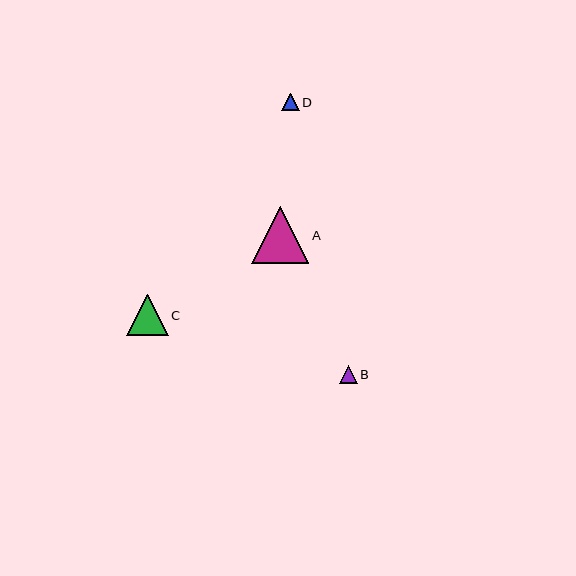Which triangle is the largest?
Triangle A is the largest with a size of approximately 57 pixels.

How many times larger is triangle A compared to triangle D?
Triangle A is approximately 3.3 times the size of triangle D.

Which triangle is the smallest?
Triangle D is the smallest with a size of approximately 17 pixels.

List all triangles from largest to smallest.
From largest to smallest: A, C, B, D.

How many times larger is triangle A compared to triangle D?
Triangle A is approximately 3.3 times the size of triangle D.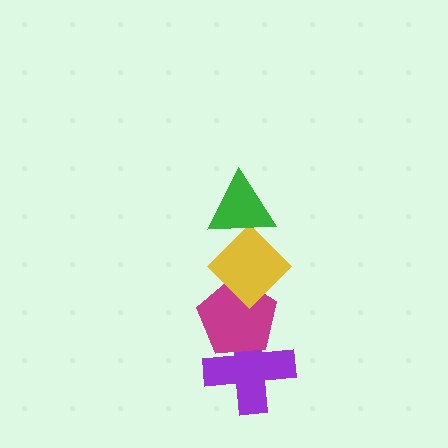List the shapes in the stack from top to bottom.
From top to bottom: the green triangle, the yellow diamond, the magenta pentagon, the purple cross.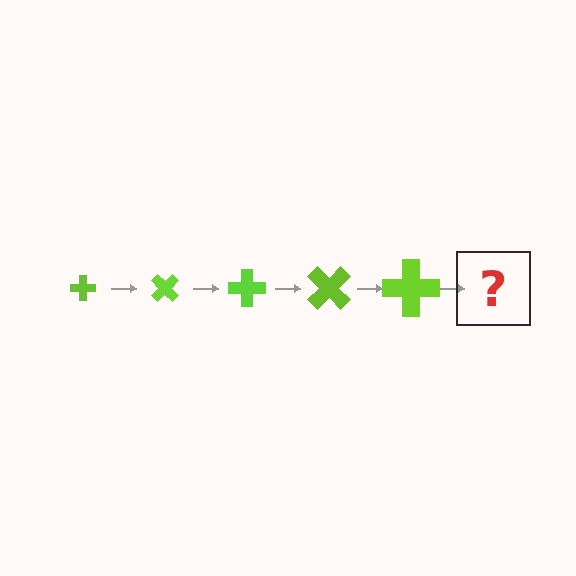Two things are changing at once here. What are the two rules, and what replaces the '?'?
The two rules are that the cross grows larger each step and it rotates 45 degrees each step. The '?' should be a cross, larger than the previous one and rotated 225 degrees from the start.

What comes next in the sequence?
The next element should be a cross, larger than the previous one and rotated 225 degrees from the start.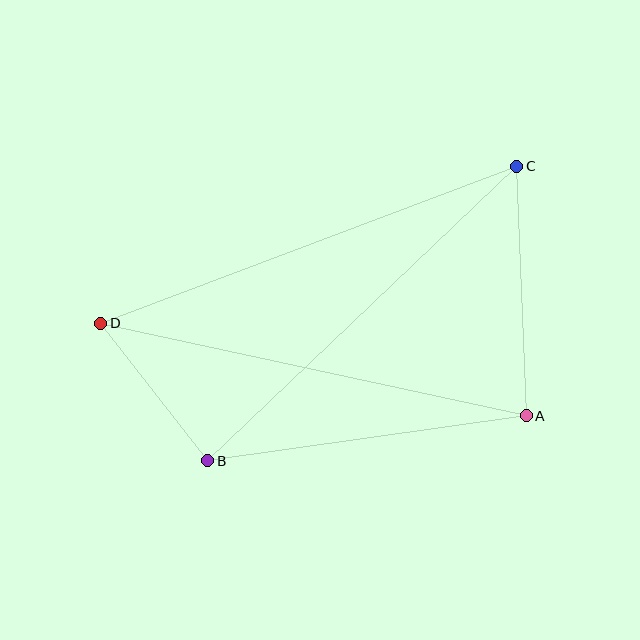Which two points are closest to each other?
Points B and D are closest to each other.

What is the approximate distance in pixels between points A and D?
The distance between A and D is approximately 435 pixels.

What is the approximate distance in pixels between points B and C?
The distance between B and C is approximately 427 pixels.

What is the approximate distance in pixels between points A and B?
The distance between A and B is approximately 322 pixels.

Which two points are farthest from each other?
Points C and D are farthest from each other.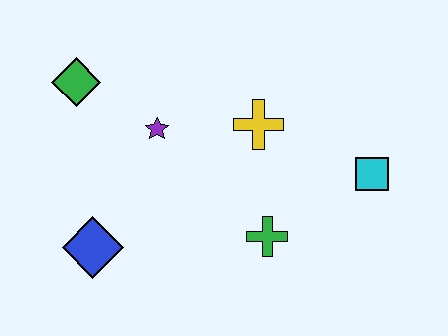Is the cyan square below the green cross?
No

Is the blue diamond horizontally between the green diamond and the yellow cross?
Yes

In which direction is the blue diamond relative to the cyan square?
The blue diamond is to the left of the cyan square.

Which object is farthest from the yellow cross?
The blue diamond is farthest from the yellow cross.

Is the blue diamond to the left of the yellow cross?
Yes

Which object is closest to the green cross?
The yellow cross is closest to the green cross.